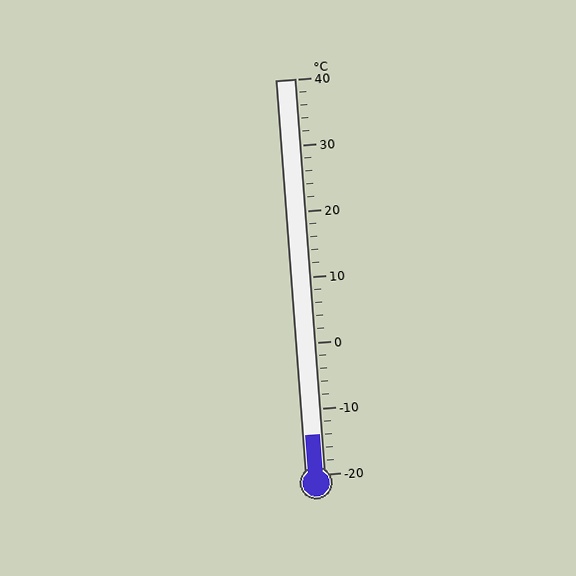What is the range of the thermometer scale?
The thermometer scale ranges from -20°C to 40°C.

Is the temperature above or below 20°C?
The temperature is below 20°C.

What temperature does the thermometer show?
The thermometer shows approximately -14°C.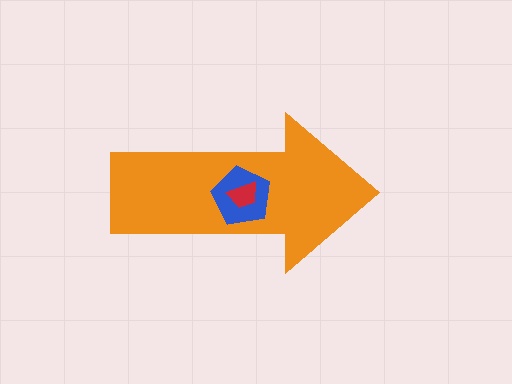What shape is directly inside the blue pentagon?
The red trapezoid.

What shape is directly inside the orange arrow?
The blue pentagon.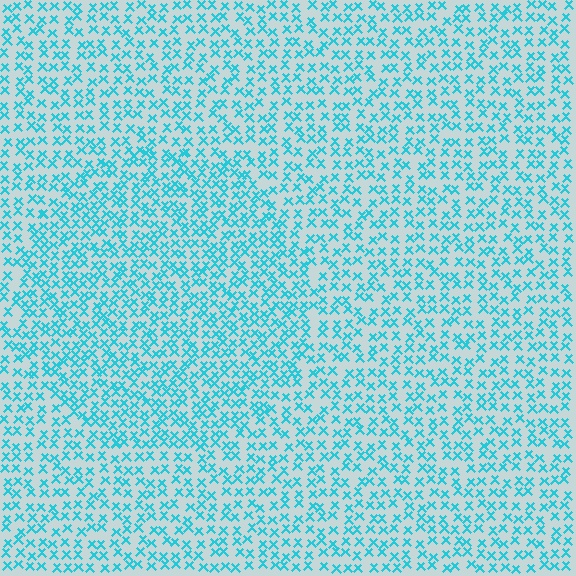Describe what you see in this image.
The image contains small cyan elements arranged at two different densities. A circle-shaped region is visible where the elements are more densely packed than the surrounding area.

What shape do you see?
I see a circle.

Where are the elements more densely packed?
The elements are more densely packed inside the circle boundary.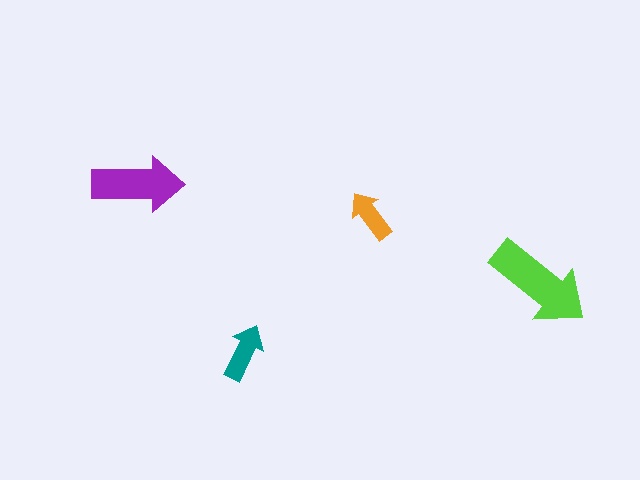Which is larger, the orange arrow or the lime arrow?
The lime one.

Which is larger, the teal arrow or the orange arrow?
The teal one.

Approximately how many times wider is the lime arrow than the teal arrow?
About 2 times wider.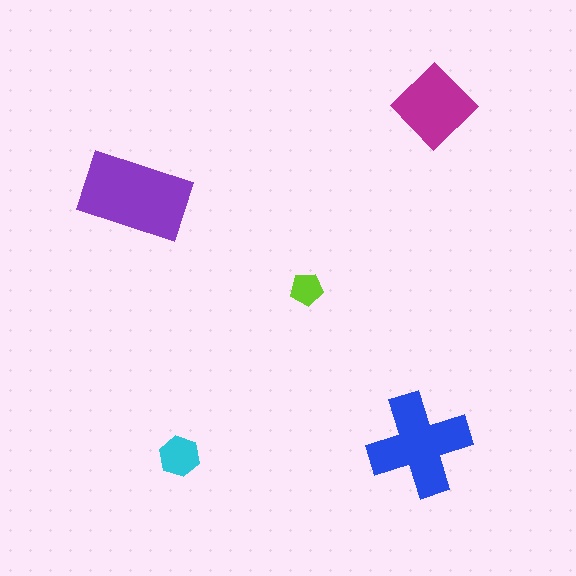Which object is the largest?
The purple rectangle.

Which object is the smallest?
The lime pentagon.